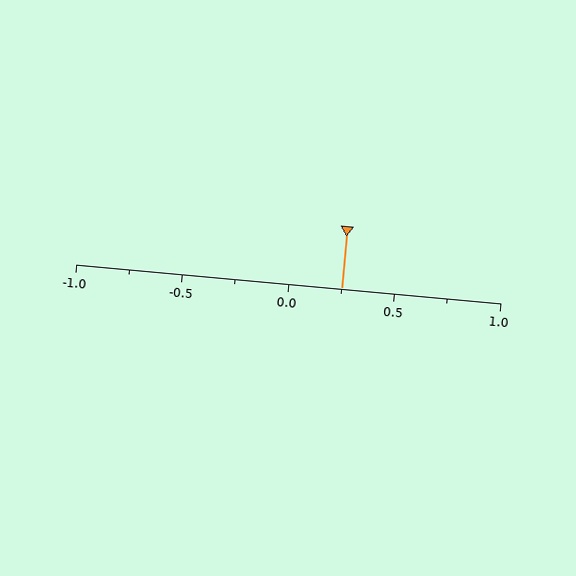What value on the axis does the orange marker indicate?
The marker indicates approximately 0.25.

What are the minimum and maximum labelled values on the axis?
The axis runs from -1.0 to 1.0.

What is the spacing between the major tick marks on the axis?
The major ticks are spaced 0.5 apart.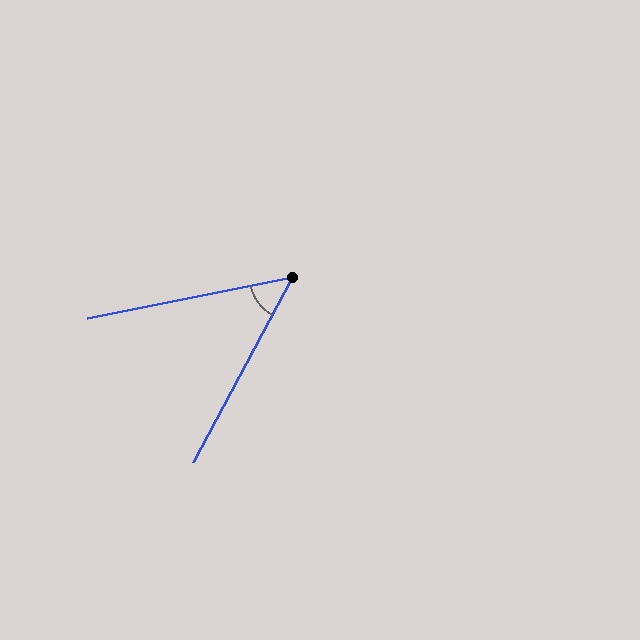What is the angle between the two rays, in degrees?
Approximately 51 degrees.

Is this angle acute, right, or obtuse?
It is acute.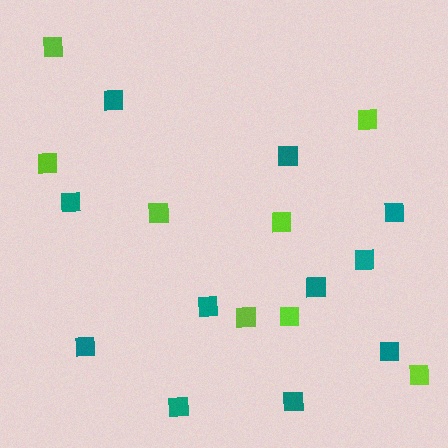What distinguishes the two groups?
There are 2 groups: one group of lime squares (8) and one group of teal squares (11).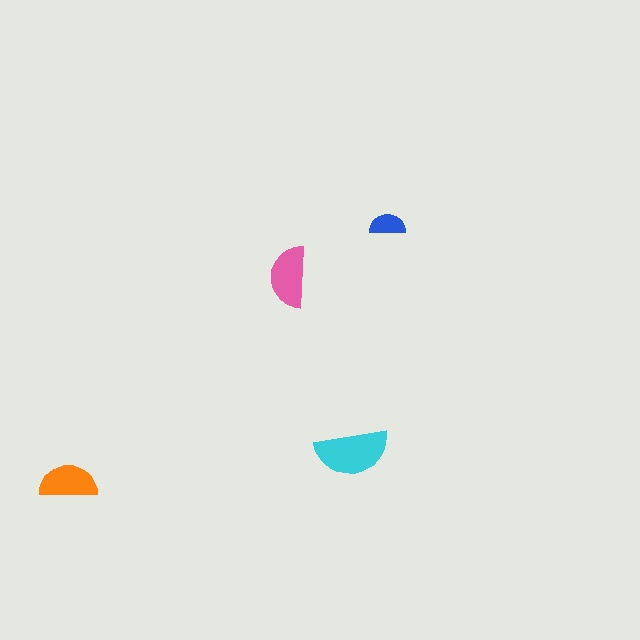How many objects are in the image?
There are 4 objects in the image.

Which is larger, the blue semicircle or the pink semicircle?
The pink one.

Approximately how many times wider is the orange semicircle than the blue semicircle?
About 1.5 times wider.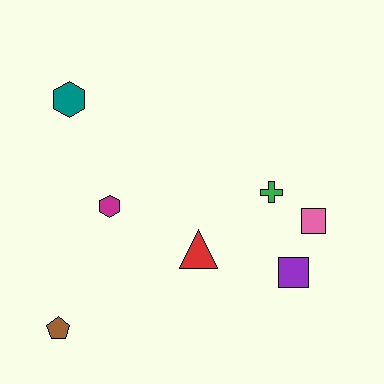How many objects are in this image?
There are 7 objects.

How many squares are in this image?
There are 2 squares.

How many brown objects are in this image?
There is 1 brown object.